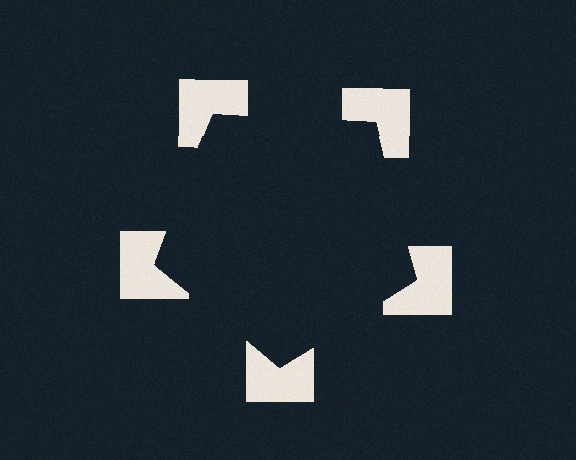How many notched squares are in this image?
There are 5 — one at each vertex of the illusory pentagon.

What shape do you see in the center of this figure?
An illusory pentagon — its edges are inferred from the aligned wedge cuts in the notched squares, not physically drawn.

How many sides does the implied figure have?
5 sides.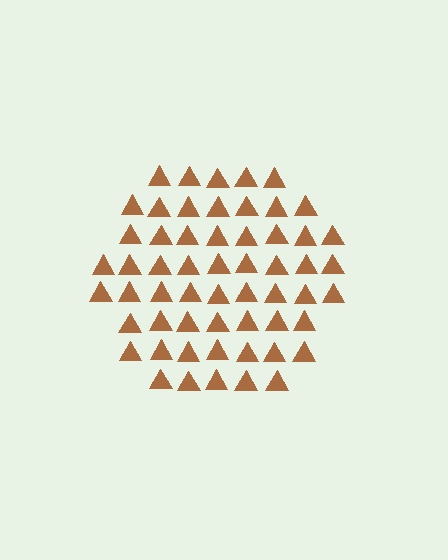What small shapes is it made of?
It is made of small triangles.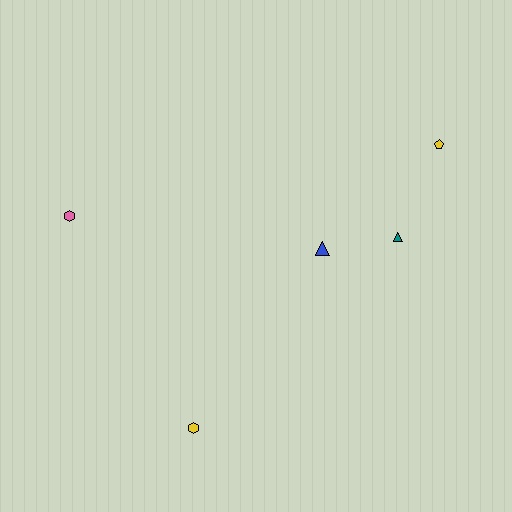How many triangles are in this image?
There are 2 triangles.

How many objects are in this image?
There are 5 objects.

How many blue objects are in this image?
There is 1 blue object.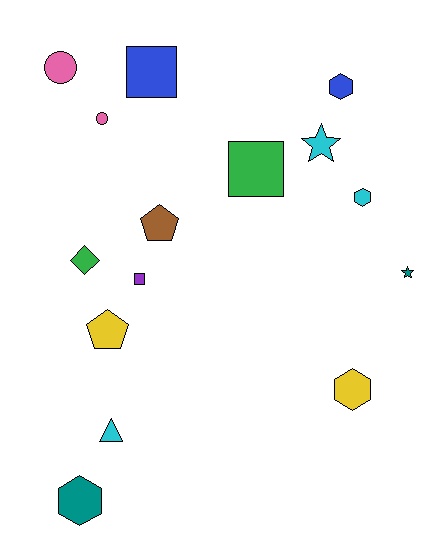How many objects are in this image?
There are 15 objects.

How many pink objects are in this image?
There are 2 pink objects.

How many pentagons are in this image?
There are 2 pentagons.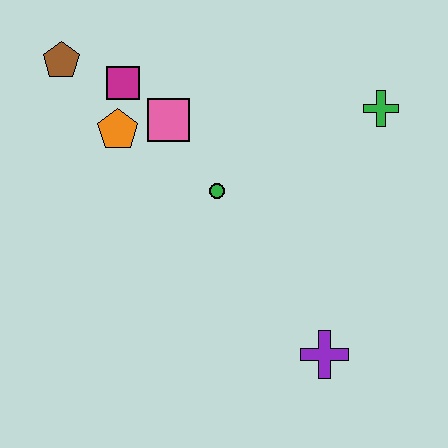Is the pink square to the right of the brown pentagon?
Yes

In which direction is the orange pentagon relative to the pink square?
The orange pentagon is to the left of the pink square.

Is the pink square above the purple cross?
Yes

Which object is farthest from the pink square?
The purple cross is farthest from the pink square.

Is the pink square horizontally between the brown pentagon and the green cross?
Yes